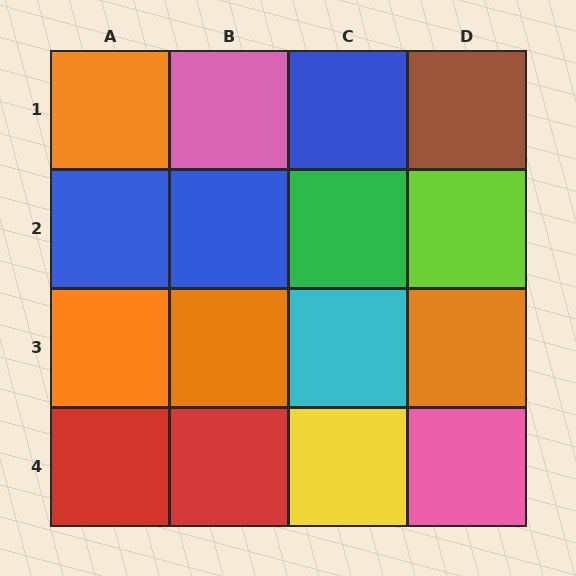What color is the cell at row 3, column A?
Orange.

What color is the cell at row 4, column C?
Yellow.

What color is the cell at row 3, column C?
Cyan.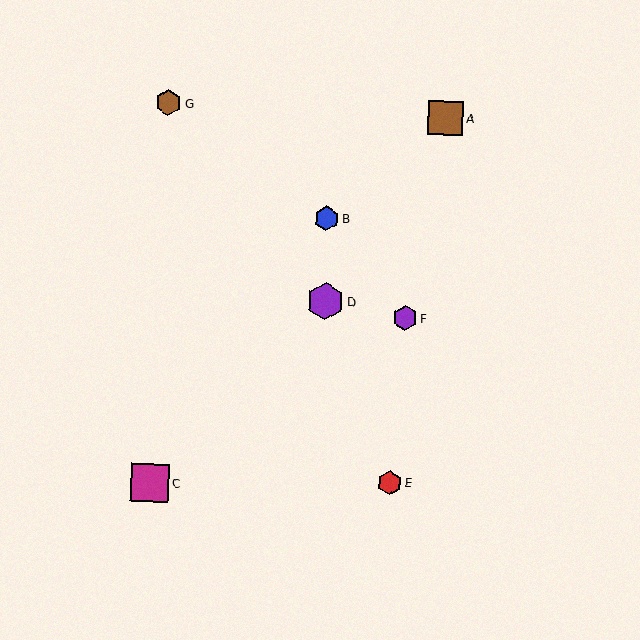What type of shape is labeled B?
Shape B is a blue hexagon.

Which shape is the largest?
The magenta square (labeled C) is the largest.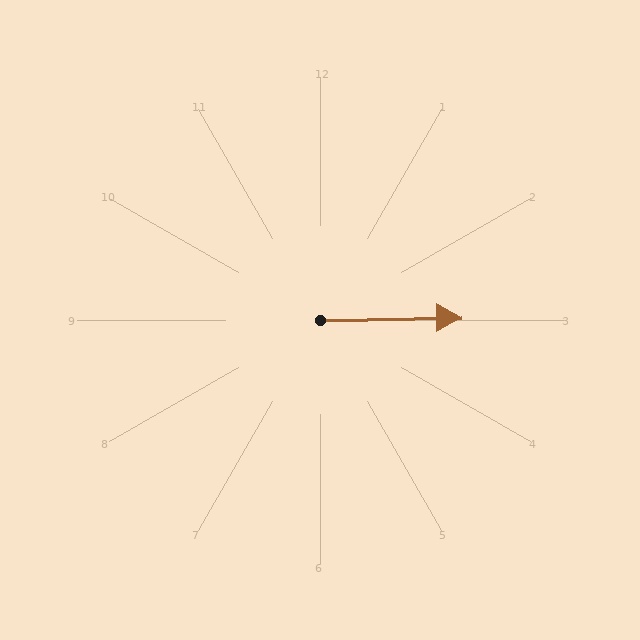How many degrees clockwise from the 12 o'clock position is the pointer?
Approximately 89 degrees.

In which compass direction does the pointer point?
East.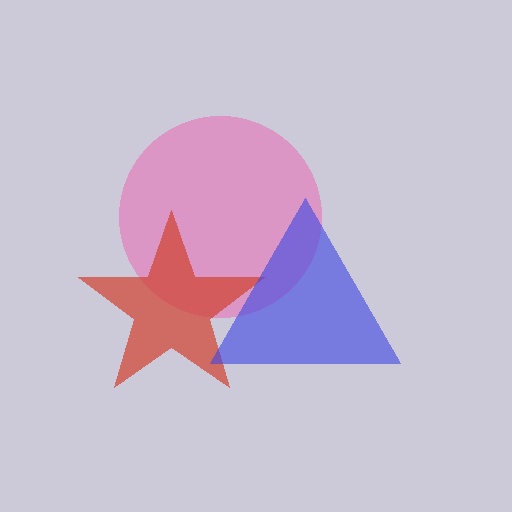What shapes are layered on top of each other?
The layered shapes are: a pink circle, a red star, a blue triangle.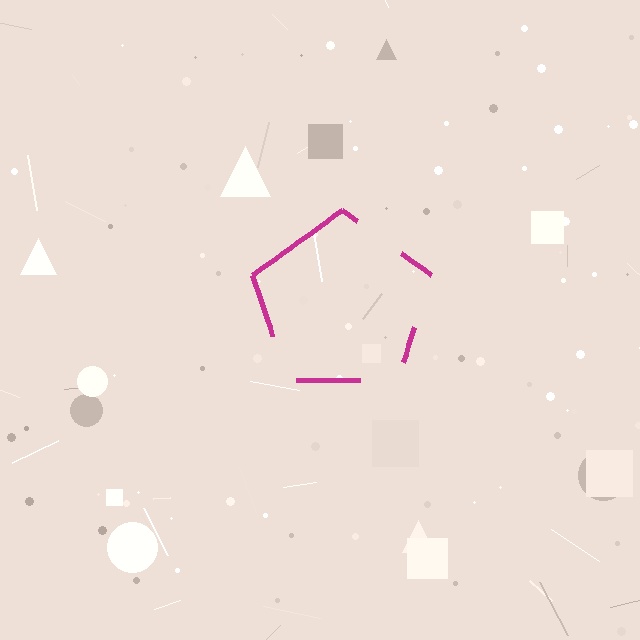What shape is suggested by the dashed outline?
The dashed outline suggests a pentagon.